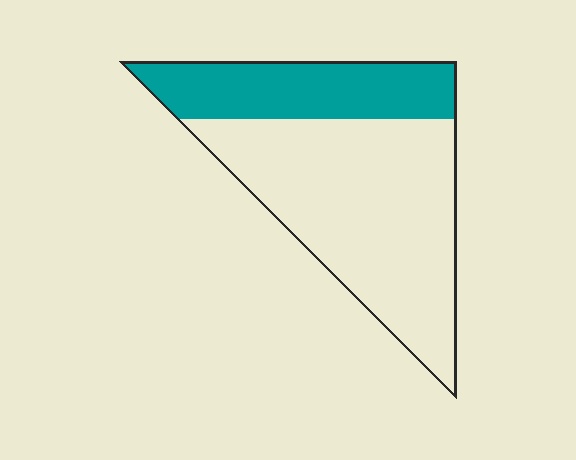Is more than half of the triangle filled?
No.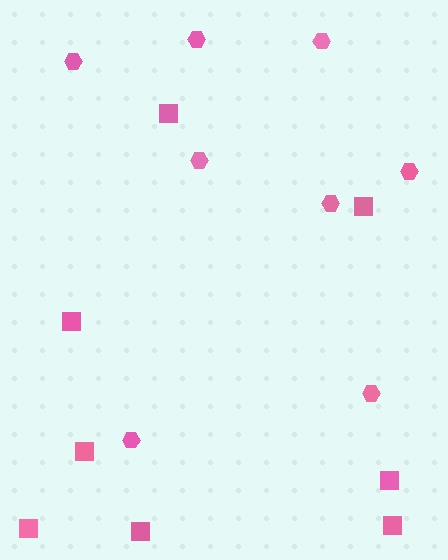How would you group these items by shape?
There are 2 groups: one group of hexagons (8) and one group of squares (8).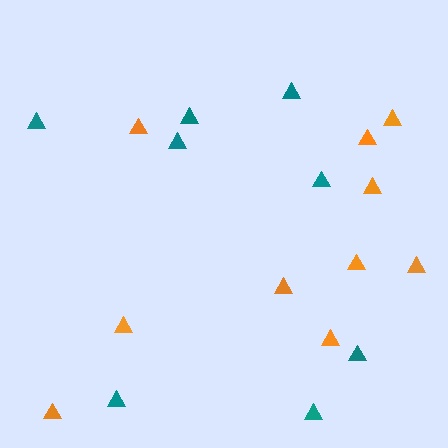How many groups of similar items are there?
There are 2 groups: one group of orange triangles (10) and one group of teal triangles (8).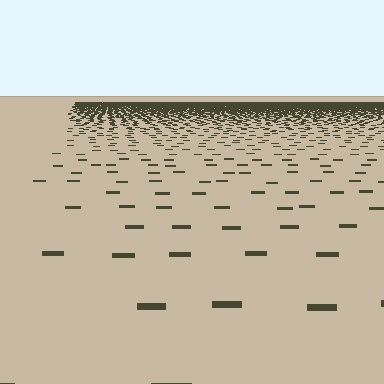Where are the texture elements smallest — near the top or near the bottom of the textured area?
Near the top.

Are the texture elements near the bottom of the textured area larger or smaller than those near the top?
Larger. Near the bottom, elements are closer to the viewer and appear at a bigger on-screen size.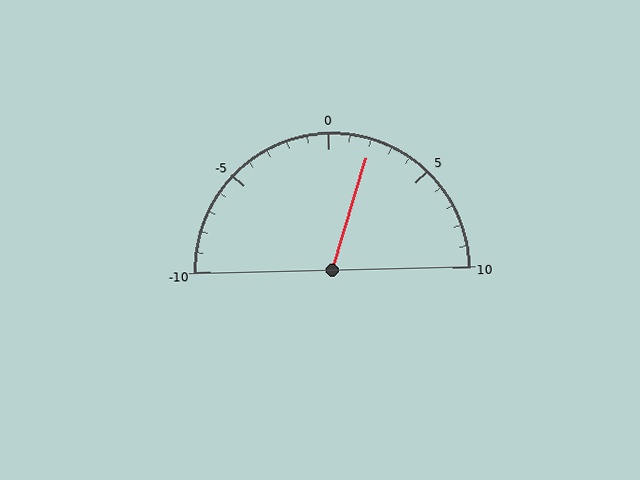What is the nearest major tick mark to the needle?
The nearest major tick mark is 0.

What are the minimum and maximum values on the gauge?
The gauge ranges from -10 to 10.